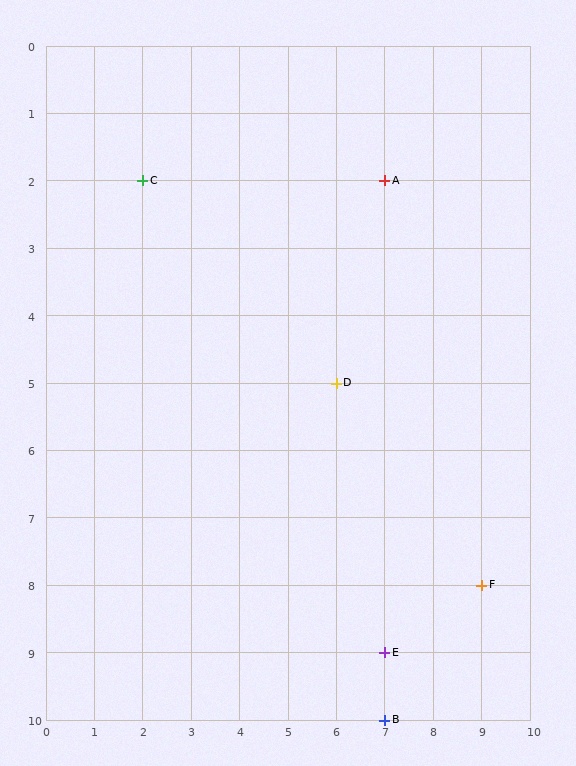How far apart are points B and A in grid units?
Points B and A are 8 rows apart.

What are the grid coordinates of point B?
Point B is at grid coordinates (7, 10).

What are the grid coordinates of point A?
Point A is at grid coordinates (7, 2).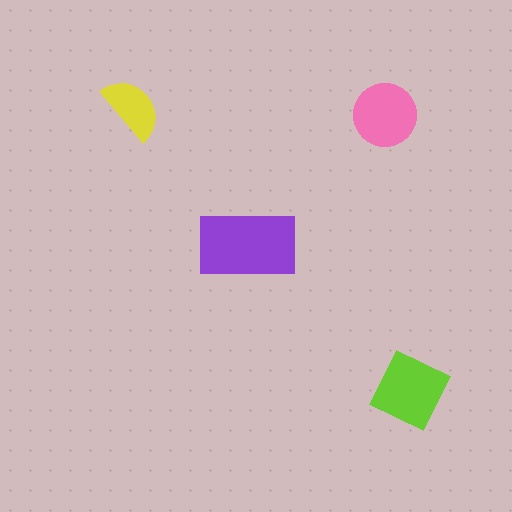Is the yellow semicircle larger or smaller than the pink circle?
Smaller.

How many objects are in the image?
There are 4 objects in the image.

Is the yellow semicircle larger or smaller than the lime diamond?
Smaller.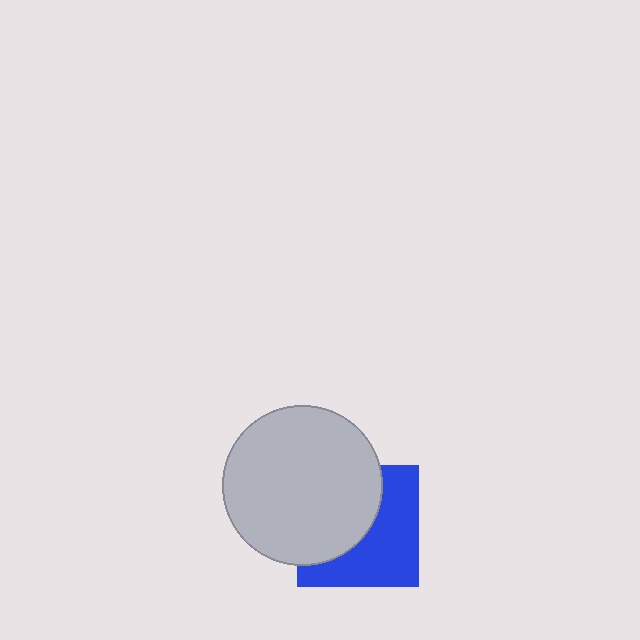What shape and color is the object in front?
The object in front is a light gray circle.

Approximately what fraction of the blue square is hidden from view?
Roughly 48% of the blue square is hidden behind the light gray circle.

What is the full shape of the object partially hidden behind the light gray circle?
The partially hidden object is a blue square.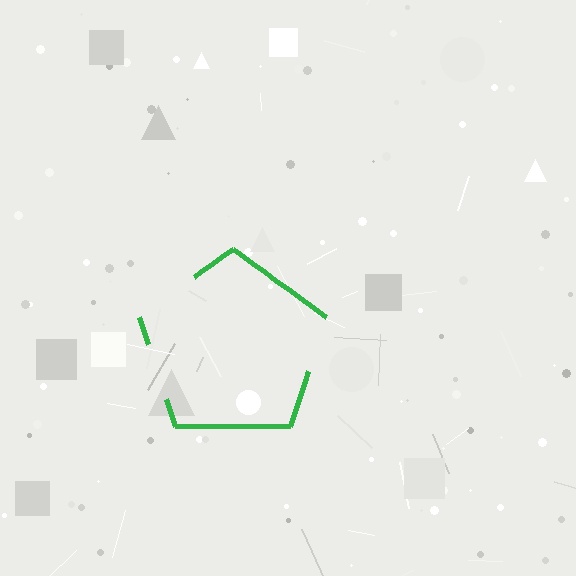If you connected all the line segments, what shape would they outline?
They would outline a pentagon.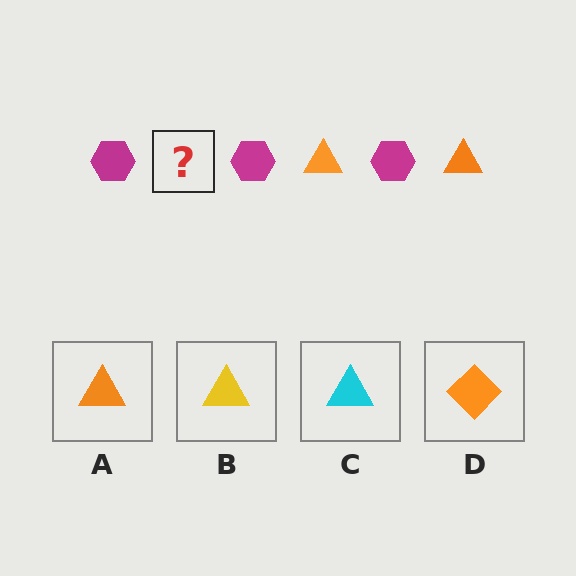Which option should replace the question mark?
Option A.